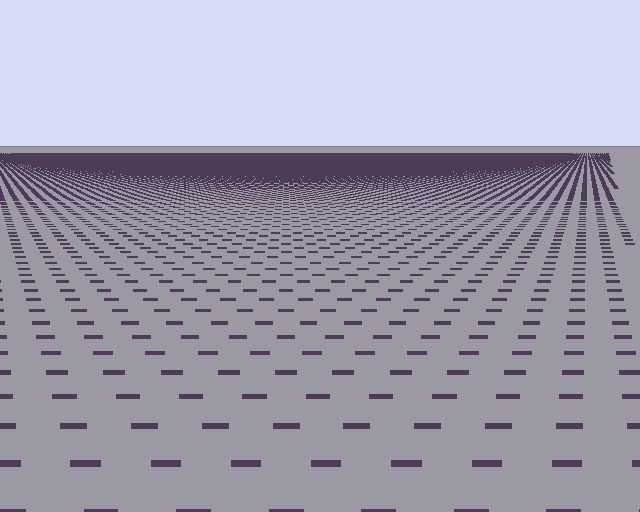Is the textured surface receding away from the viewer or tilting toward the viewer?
The surface is receding away from the viewer. Texture elements get smaller and denser toward the top.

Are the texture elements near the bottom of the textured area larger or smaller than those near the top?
Larger. Near the bottom, elements are closer to the viewer and appear at a bigger on-screen size.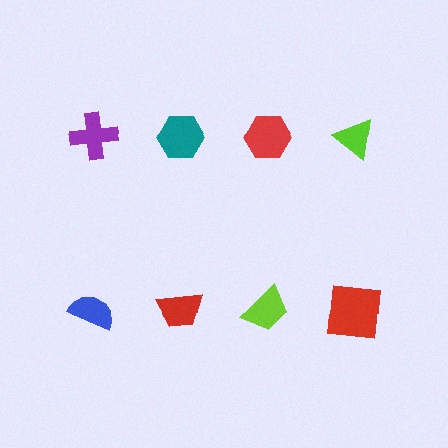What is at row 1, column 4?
A lime triangle.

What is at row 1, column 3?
A red hexagon.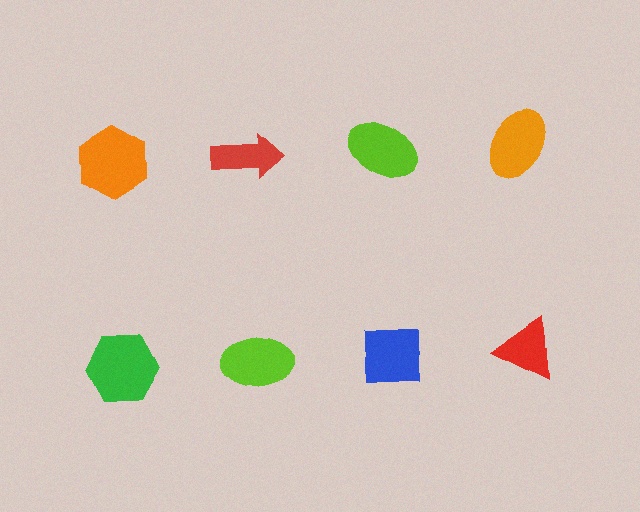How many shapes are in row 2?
4 shapes.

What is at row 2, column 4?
A red triangle.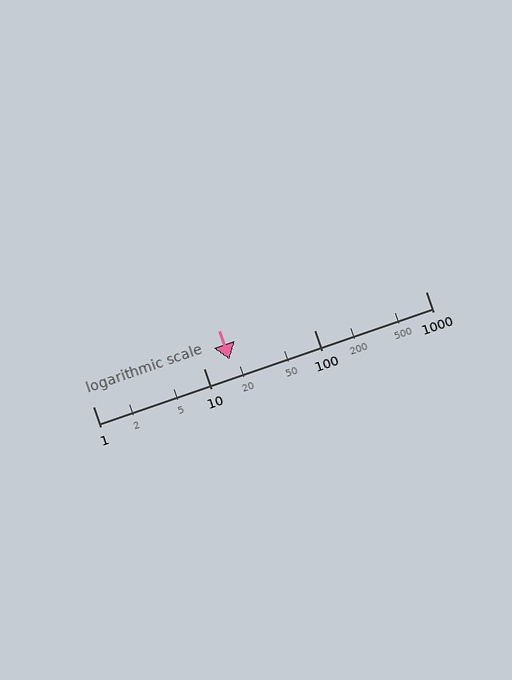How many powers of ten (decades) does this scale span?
The scale spans 3 decades, from 1 to 1000.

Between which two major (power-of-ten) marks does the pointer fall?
The pointer is between 10 and 100.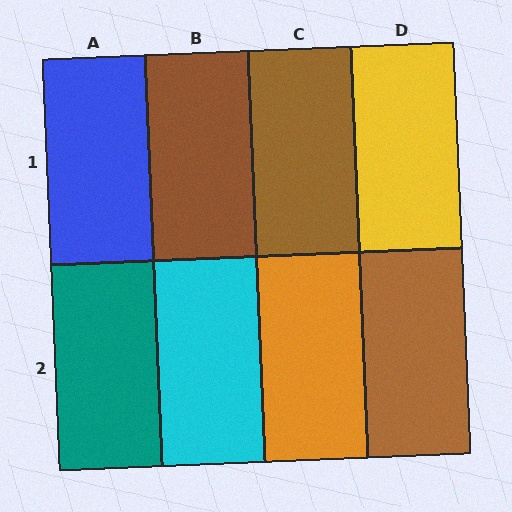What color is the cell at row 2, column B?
Cyan.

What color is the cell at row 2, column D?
Brown.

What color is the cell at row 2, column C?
Orange.